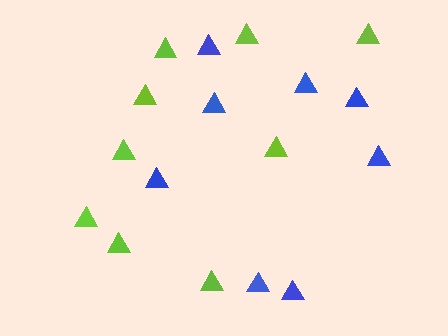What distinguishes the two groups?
There are 2 groups: one group of blue triangles (8) and one group of lime triangles (9).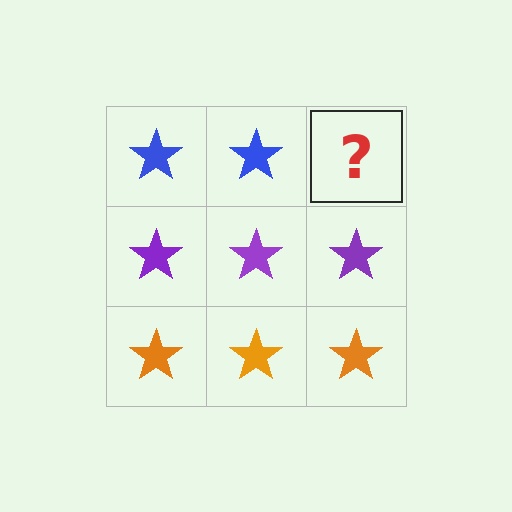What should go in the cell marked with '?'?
The missing cell should contain a blue star.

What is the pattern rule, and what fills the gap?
The rule is that each row has a consistent color. The gap should be filled with a blue star.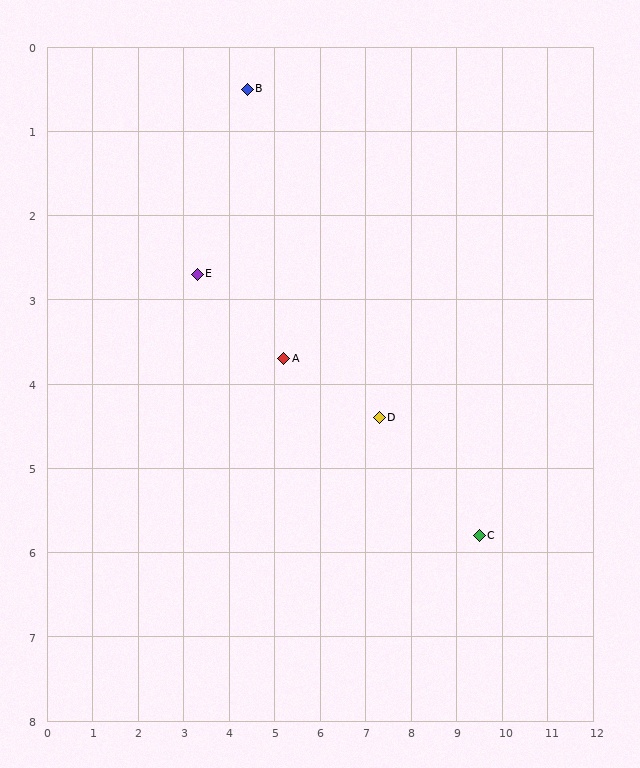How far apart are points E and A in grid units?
Points E and A are about 2.1 grid units apart.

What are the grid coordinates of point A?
Point A is at approximately (5.2, 3.7).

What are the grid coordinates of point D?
Point D is at approximately (7.3, 4.4).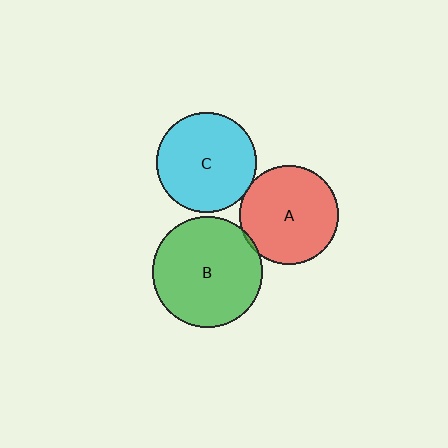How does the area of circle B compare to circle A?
Approximately 1.2 times.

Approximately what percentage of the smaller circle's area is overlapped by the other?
Approximately 5%.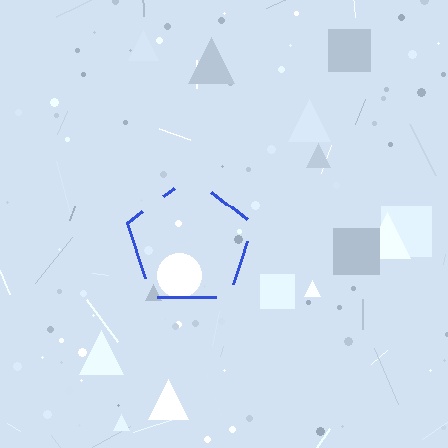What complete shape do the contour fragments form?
The contour fragments form a pentagon.